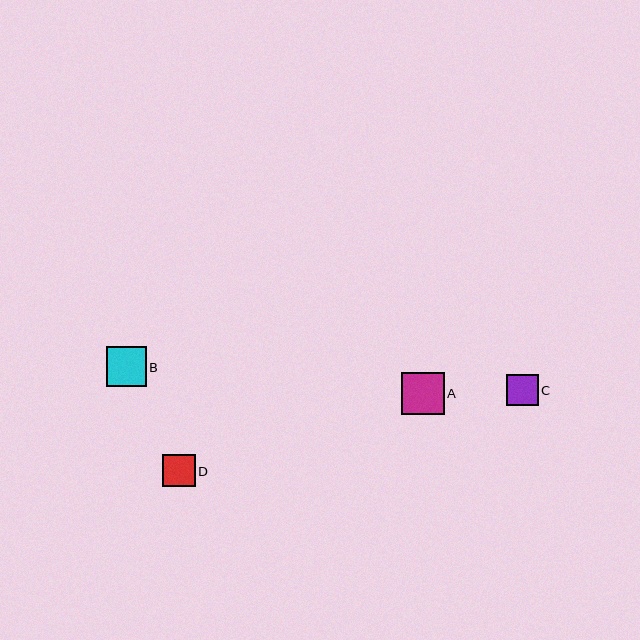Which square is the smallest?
Square C is the smallest with a size of approximately 31 pixels.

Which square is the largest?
Square A is the largest with a size of approximately 42 pixels.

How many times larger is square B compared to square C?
Square B is approximately 1.3 times the size of square C.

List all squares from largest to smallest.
From largest to smallest: A, B, D, C.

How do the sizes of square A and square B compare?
Square A and square B are approximately the same size.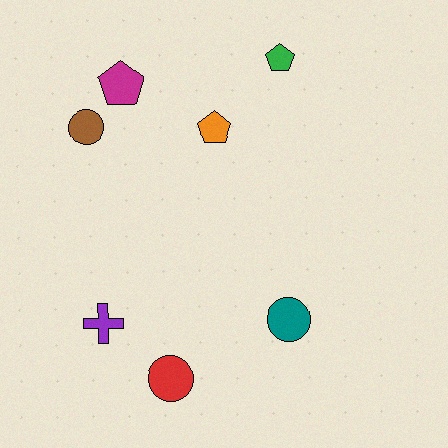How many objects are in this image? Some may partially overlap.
There are 7 objects.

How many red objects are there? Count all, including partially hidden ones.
There is 1 red object.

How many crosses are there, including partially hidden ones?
There is 1 cross.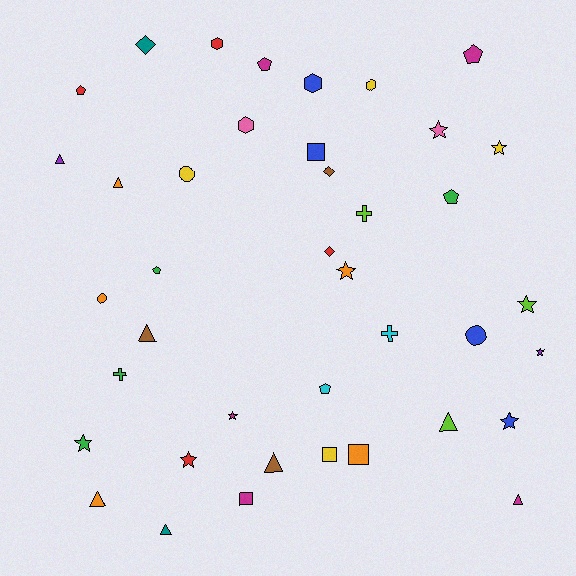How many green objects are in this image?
There are 4 green objects.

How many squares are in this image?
There are 4 squares.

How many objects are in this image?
There are 40 objects.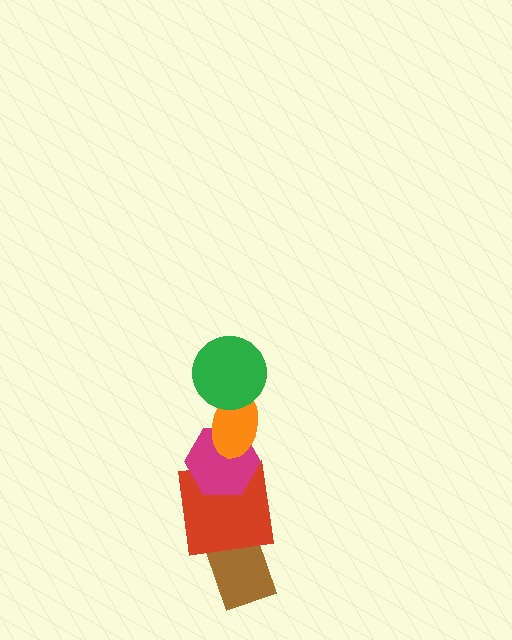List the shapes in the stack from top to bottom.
From top to bottom: the green circle, the orange ellipse, the magenta hexagon, the red square, the brown rectangle.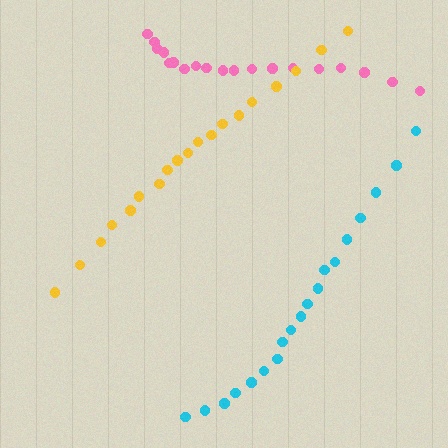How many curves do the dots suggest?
There are 3 distinct paths.